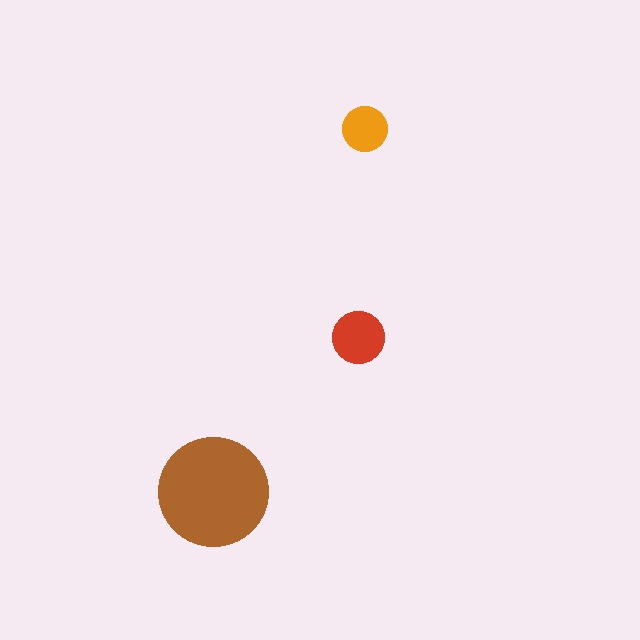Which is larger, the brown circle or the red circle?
The brown one.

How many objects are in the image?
There are 3 objects in the image.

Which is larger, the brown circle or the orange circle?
The brown one.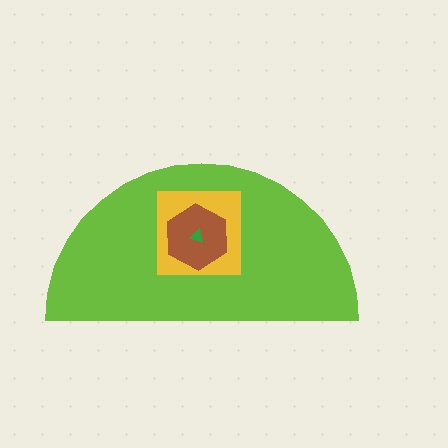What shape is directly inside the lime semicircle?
The yellow square.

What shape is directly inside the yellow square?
The brown hexagon.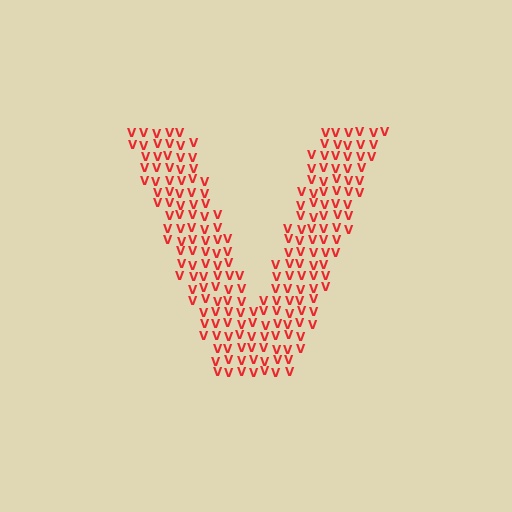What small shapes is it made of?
It is made of small letter V's.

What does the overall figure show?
The overall figure shows the letter V.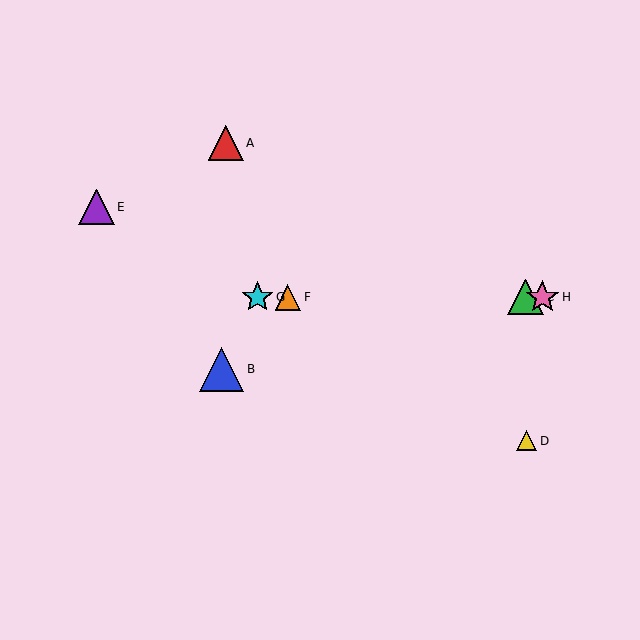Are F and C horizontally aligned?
Yes, both are at y≈297.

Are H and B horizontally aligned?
No, H is at y≈297 and B is at y≈369.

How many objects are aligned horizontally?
4 objects (C, F, G, H) are aligned horizontally.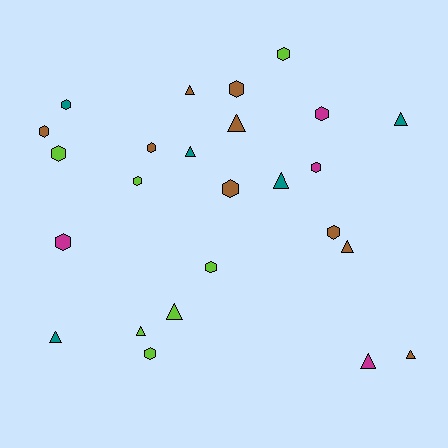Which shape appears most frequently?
Hexagon, with 14 objects.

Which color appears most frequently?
Brown, with 9 objects.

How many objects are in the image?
There are 25 objects.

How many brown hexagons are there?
There are 5 brown hexagons.